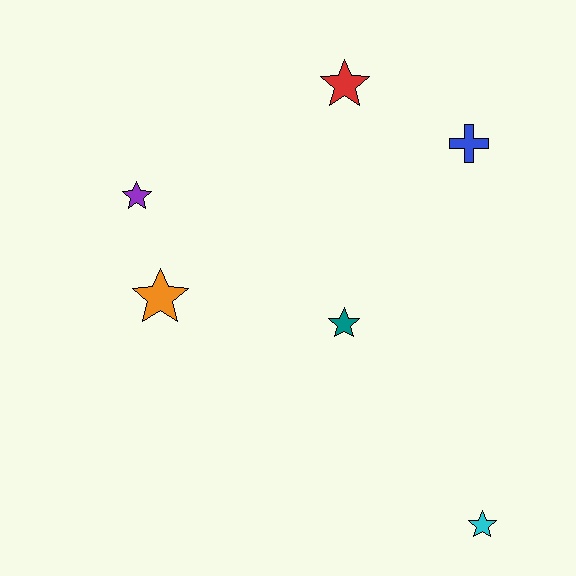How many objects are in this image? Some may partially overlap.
There are 6 objects.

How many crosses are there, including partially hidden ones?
There is 1 cross.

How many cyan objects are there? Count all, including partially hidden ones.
There is 1 cyan object.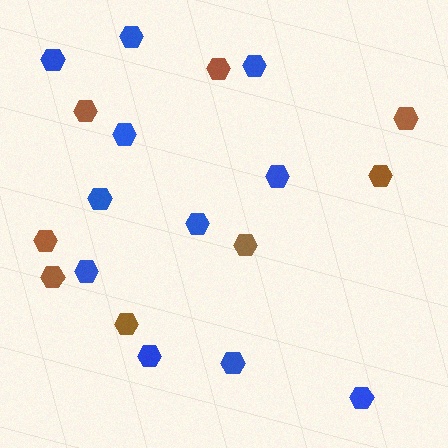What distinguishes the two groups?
There are 2 groups: one group of blue hexagons (11) and one group of brown hexagons (8).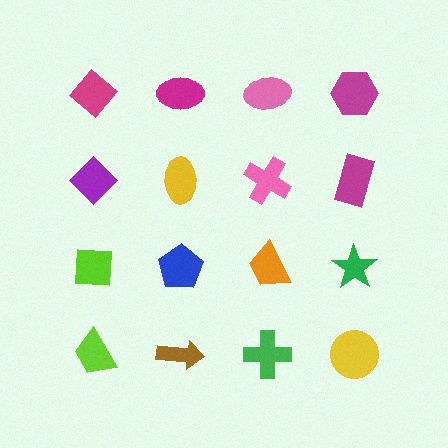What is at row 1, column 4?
A magenta hexagon.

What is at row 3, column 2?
A blue pentagon.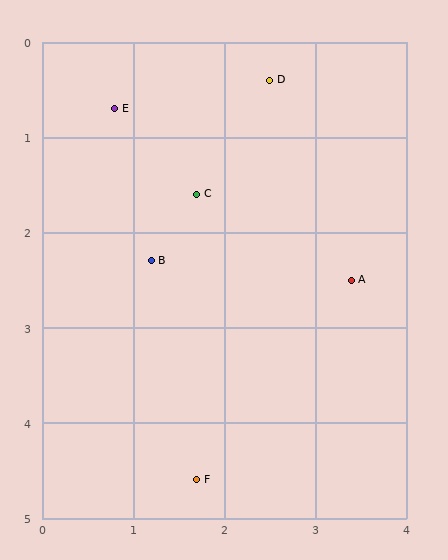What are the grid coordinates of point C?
Point C is at approximately (1.7, 1.6).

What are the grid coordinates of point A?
Point A is at approximately (3.4, 2.5).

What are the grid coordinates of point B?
Point B is at approximately (1.2, 2.3).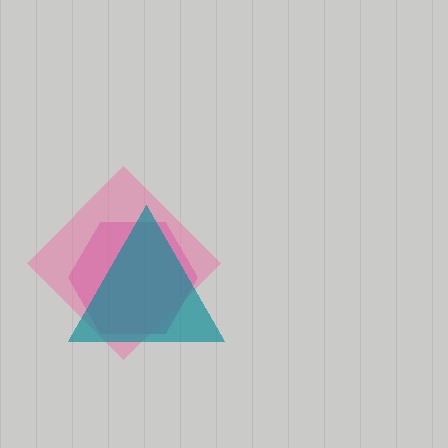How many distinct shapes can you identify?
There are 3 distinct shapes: a magenta hexagon, a pink diamond, a teal triangle.